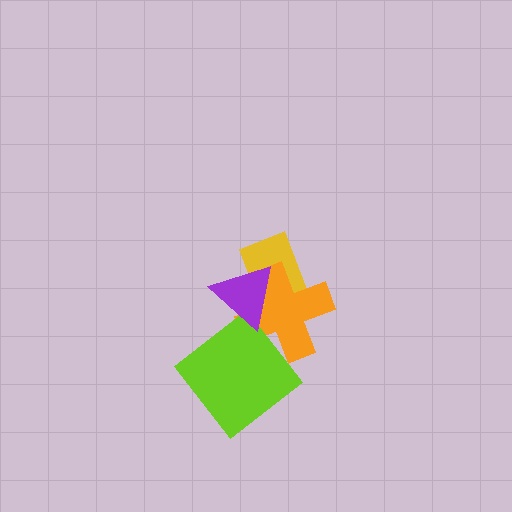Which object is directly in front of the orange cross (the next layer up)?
The lime diamond is directly in front of the orange cross.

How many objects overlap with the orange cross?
3 objects overlap with the orange cross.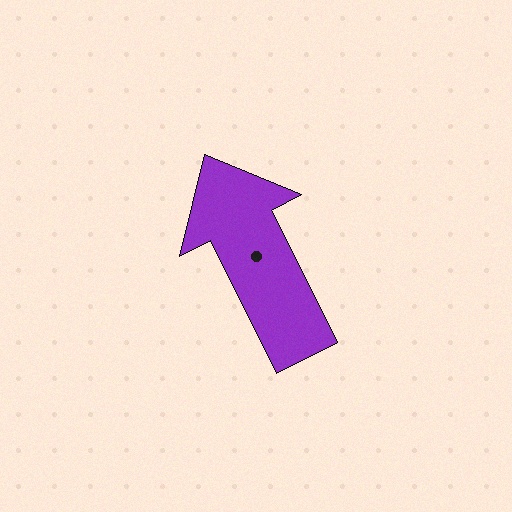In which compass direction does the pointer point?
Northwest.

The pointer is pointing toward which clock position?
Roughly 11 o'clock.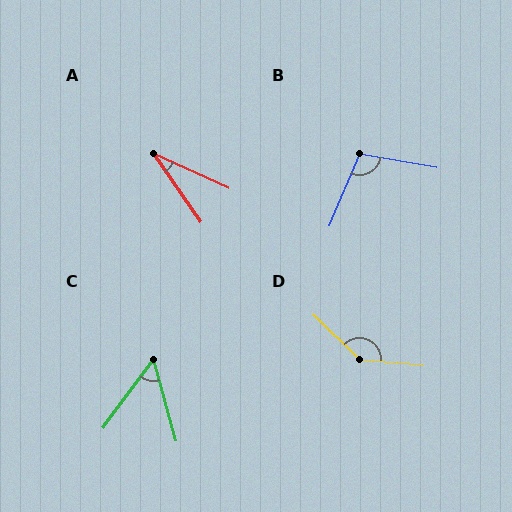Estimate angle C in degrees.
Approximately 51 degrees.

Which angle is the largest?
D, at approximately 140 degrees.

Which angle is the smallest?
A, at approximately 31 degrees.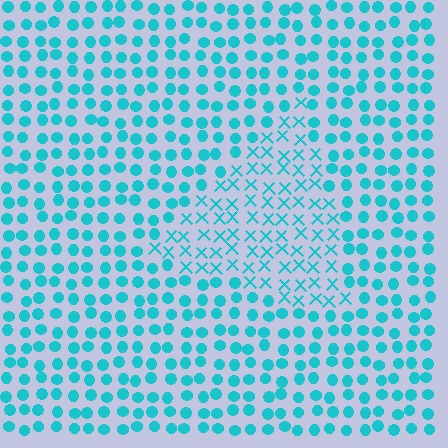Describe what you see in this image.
The image is filled with small cyan elements arranged in a uniform grid. A triangle-shaped region contains X marks, while the surrounding area contains circles. The boundary is defined purely by the change in element shape.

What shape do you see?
I see a triangle.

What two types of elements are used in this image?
The image uses X marks inside the triangle region and circles outside it.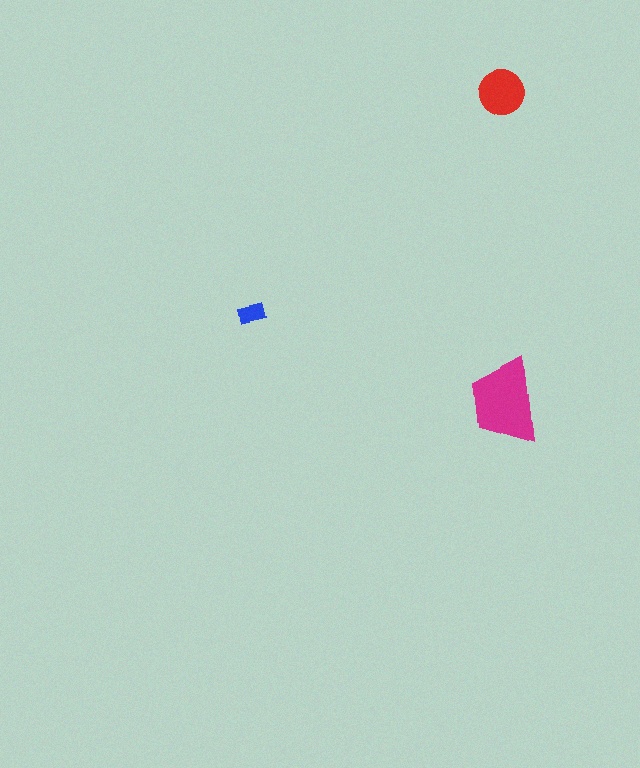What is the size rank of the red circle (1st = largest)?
2nd.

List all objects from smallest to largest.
The blue rectangle, the red circle, the magenta trapezoid.